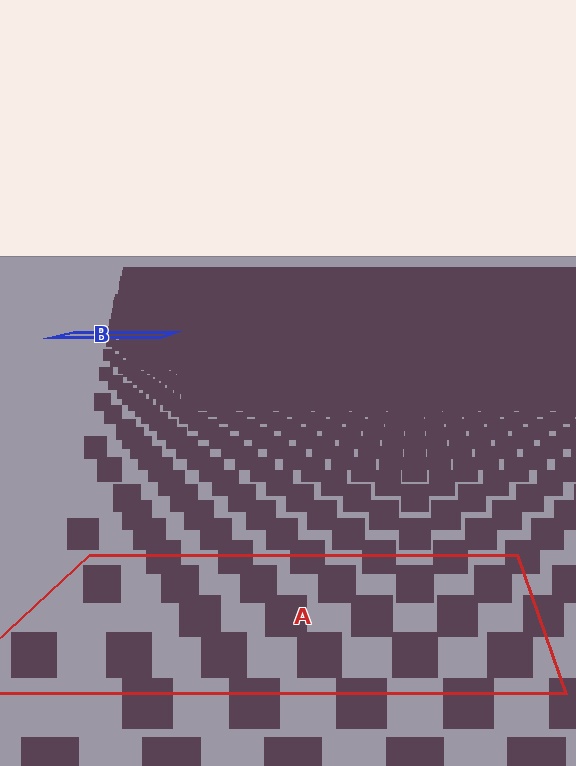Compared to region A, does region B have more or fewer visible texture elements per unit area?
Region B has more texture elements per unit area — they are packed more densely because it is farther away.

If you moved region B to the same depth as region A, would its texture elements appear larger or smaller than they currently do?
They would appear larger. At a closer depth, the same texture elements are projected at a bigger on-screen size.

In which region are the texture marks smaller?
The texture marks are smaller in region B, because it is farther away.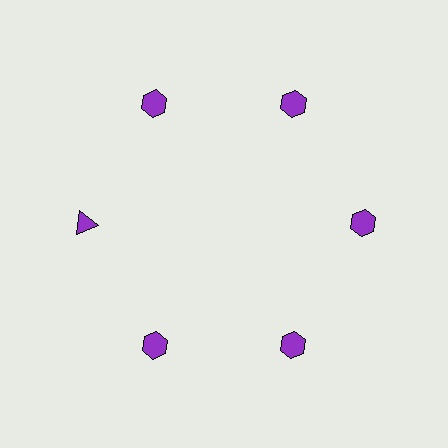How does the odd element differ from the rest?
It has a different shape: triangle instead of hexagon.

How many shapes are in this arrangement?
There are 6 shapes arranged in a ring pattern.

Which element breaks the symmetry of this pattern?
The purple triangle at roughly the 9 o'clock position breaks the symmetry. All other shapes are purple hexagons.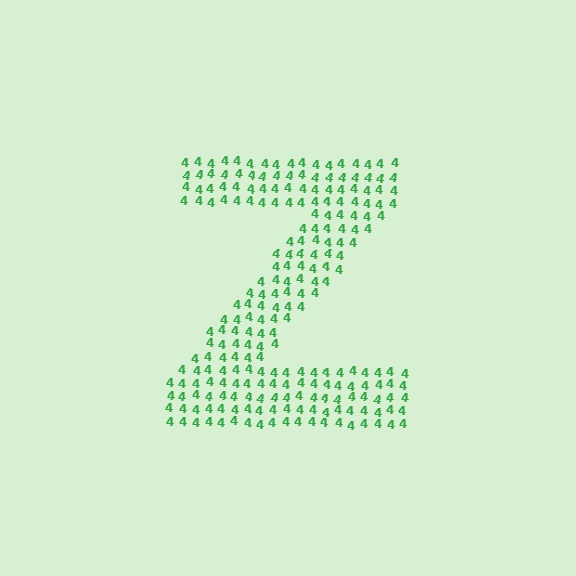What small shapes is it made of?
It is made of small digit 4's.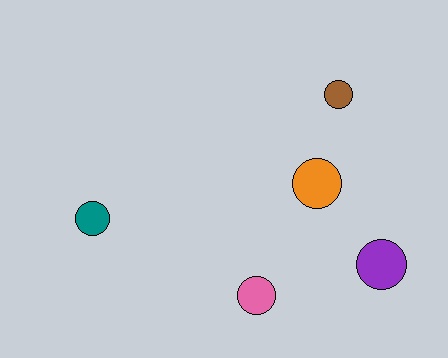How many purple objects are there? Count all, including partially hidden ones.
There is 1 purple object.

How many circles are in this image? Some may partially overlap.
There are 5 circles.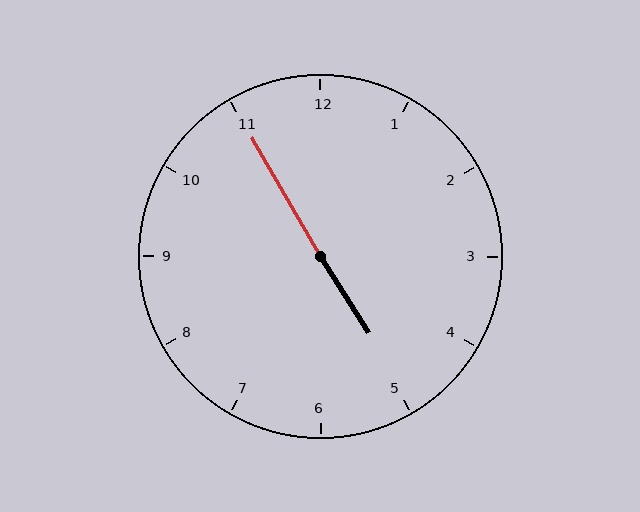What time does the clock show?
4:55.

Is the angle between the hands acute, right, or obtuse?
It is obtuse.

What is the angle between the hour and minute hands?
Approximately 178 degrees.